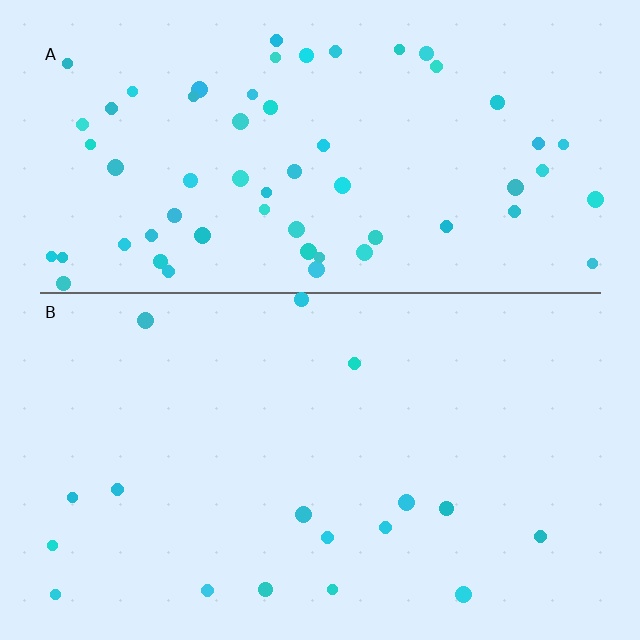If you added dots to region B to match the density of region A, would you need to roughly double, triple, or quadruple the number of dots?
Approximately quadruple.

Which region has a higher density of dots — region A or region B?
A (the top).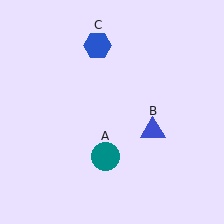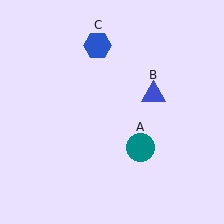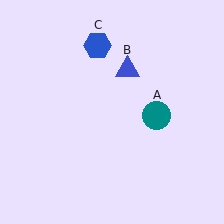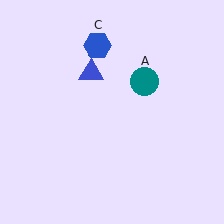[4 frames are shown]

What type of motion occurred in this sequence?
The teal circle (object A), blue triangle (object B) rotated counterclockwise around the center of the scene.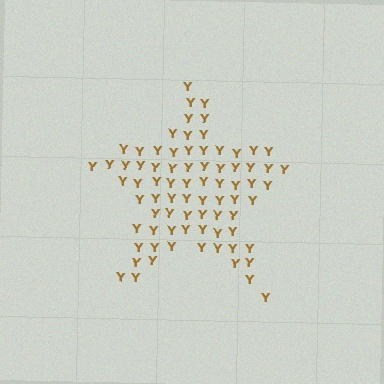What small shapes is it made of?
It is made of small letter Y's.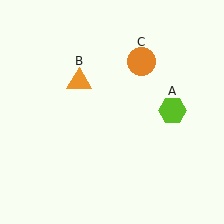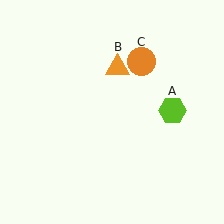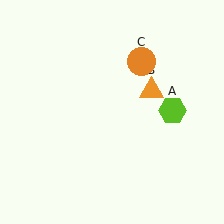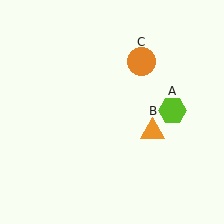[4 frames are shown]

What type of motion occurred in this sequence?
The orange triangle (object B) rotated clockwise around the center of the scene.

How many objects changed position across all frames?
1 object changed position: orange triangle (object B).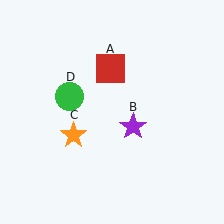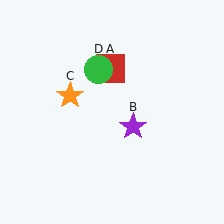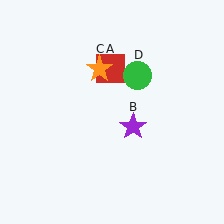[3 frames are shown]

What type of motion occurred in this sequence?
The orange star (object C), green circle (object D) rotated clockwise around the center of the scene.